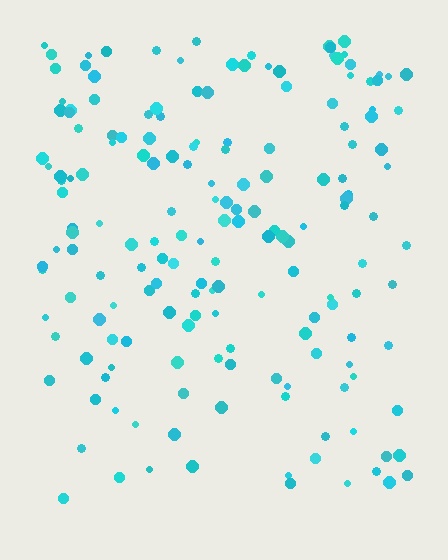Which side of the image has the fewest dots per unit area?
The bottom.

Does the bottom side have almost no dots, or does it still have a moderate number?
Still a moderate number, just noticeably fewer than the top.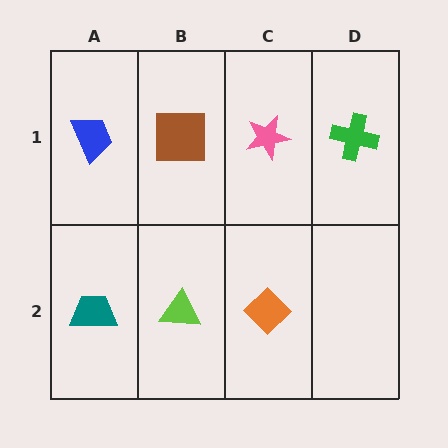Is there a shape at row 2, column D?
No, that cell is empty.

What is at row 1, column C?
A pink star.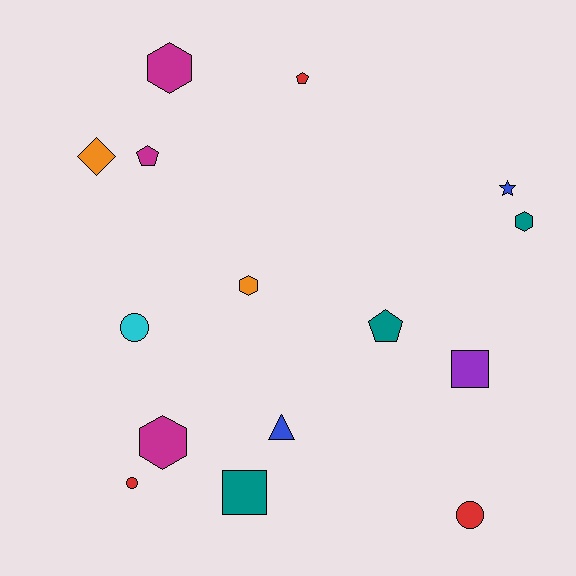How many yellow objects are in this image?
There are no yellow objects.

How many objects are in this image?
There are 15 objects.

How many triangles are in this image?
There is 1 triangle.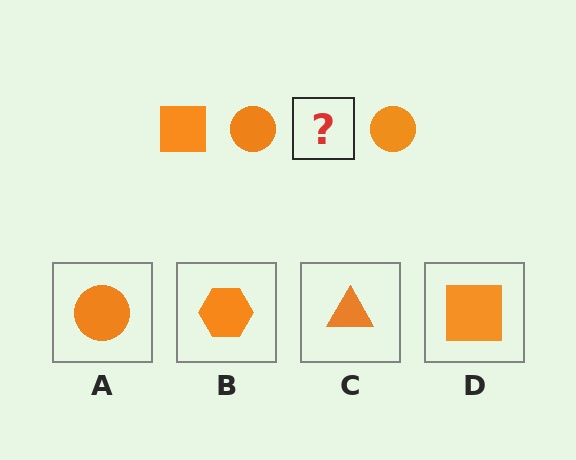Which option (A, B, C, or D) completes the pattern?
D.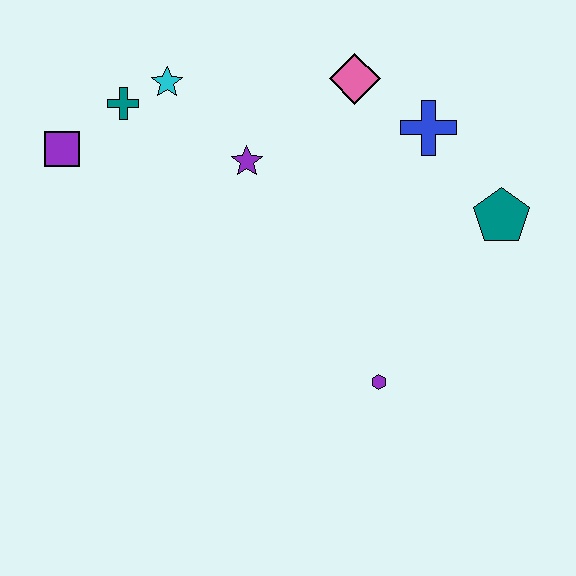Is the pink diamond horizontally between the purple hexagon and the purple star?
Yes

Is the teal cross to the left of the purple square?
No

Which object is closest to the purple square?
The teal cross is closest to the purple square.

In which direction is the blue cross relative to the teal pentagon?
The blue cross is above the teal pentagon.